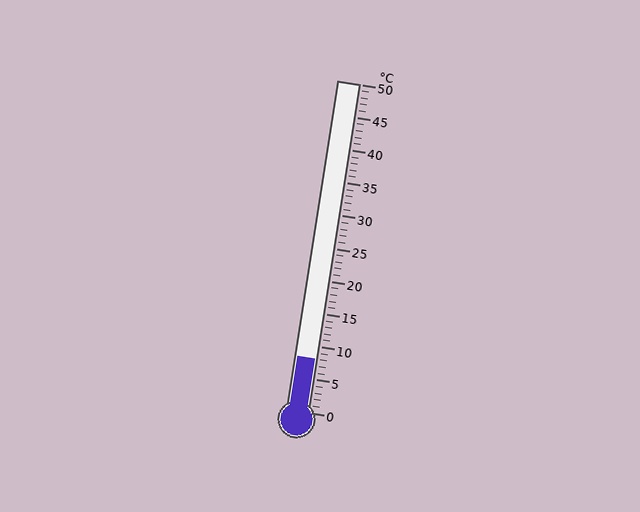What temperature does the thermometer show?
The thermometer shows approximately 8°C.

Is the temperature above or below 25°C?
The temperature is below 25°C.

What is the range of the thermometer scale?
The thermometer scale ranges from 0°C to 50°C.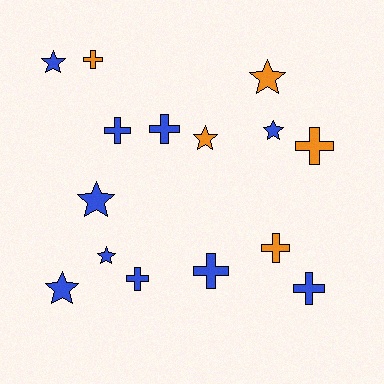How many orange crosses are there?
There are 3 orange crosses.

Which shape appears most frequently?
Cross, with 8 objects.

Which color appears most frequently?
Blue, with 10 objects.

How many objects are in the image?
There are 15 objects.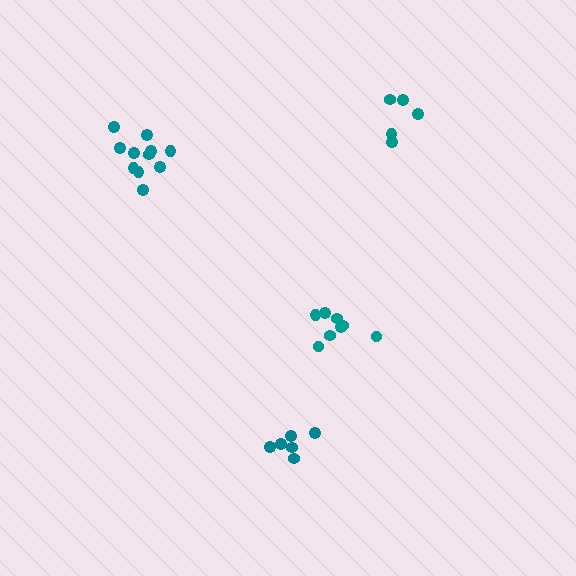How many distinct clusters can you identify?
There are 4 distinct clusters.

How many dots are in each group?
Group 1: 6 dots, Group 2: 11 dots, Group 3: 8 dots, Group 4: 5 dots (30 total).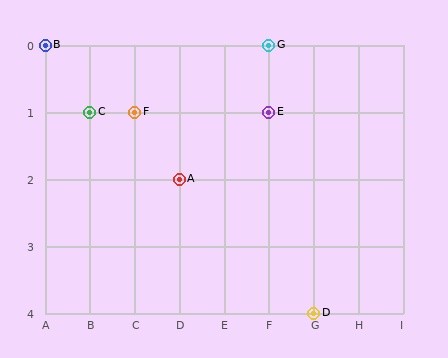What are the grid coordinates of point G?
Point G is at grid coordinates (F, 0).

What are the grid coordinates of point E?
Point E is at grid coordinates (F, 1).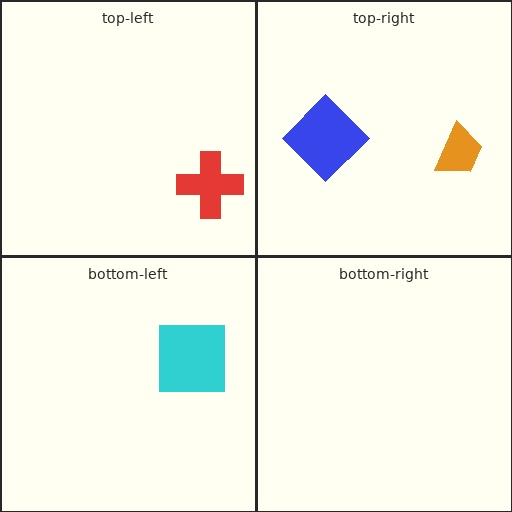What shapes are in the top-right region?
The orange trapezoid, the blue diamond.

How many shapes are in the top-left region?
1.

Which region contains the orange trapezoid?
The top-right region.